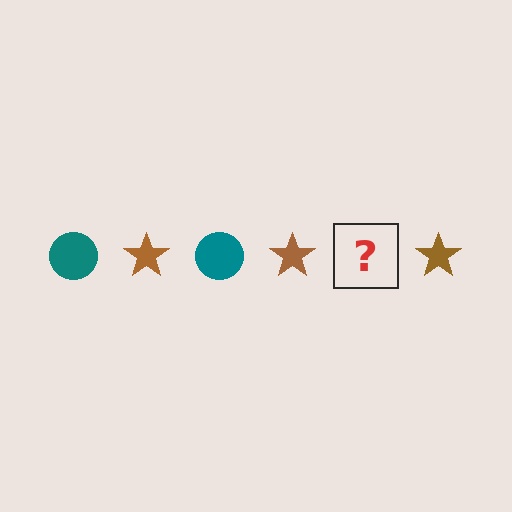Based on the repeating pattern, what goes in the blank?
The blank should be a teal circle.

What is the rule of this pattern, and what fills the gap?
The rule is that the pattern alternates between teal circle and brown star. The gap should be filled with a teal circle.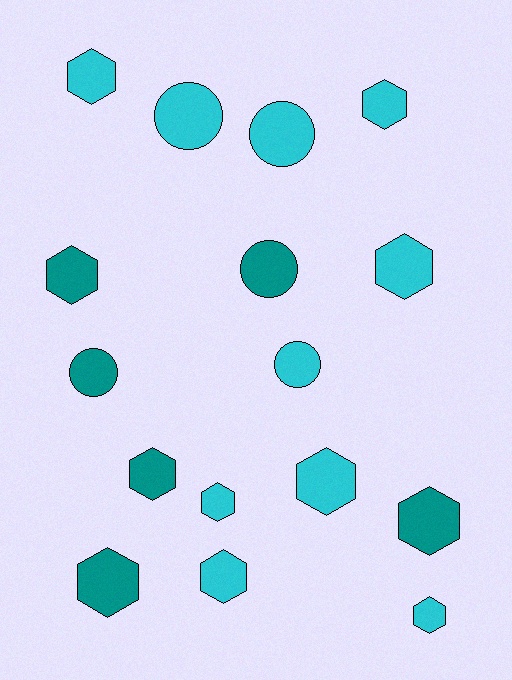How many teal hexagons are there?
There are 4 teal hexagons.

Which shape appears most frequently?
Hexagon, with 11 objects.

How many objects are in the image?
There are 16 objects.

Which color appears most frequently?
Cyan, with 10 objects.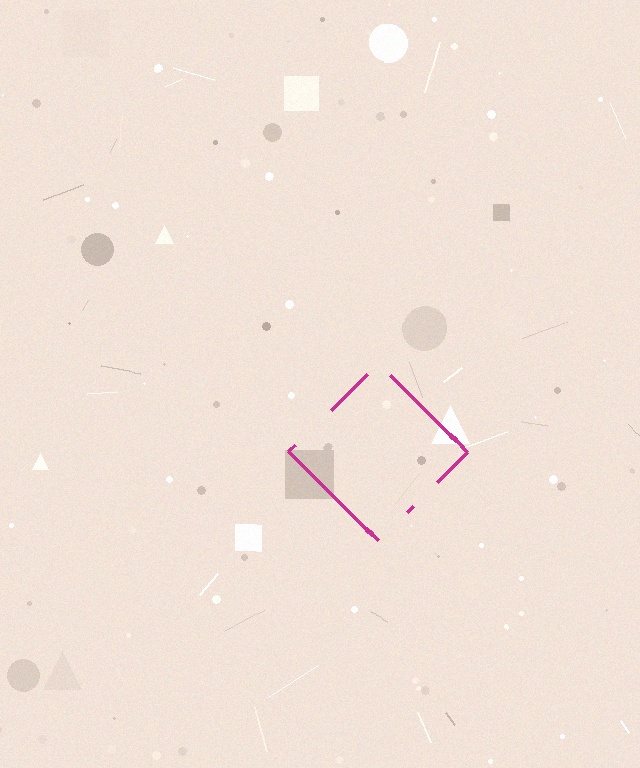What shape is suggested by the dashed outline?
The dashed outline suggests a diamond.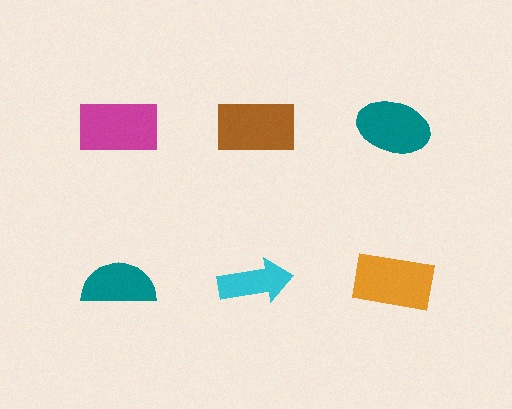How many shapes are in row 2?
3 shapes.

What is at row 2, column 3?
An orange rectangle.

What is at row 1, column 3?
A teal ellipse.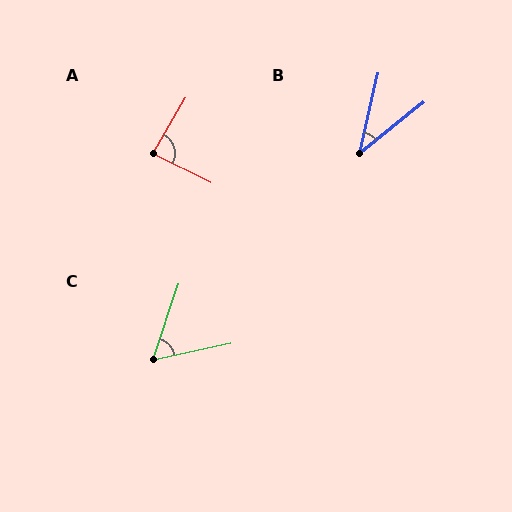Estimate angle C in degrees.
Approximately 60 degrees.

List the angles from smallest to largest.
B (39°), C (60°), A (86°).